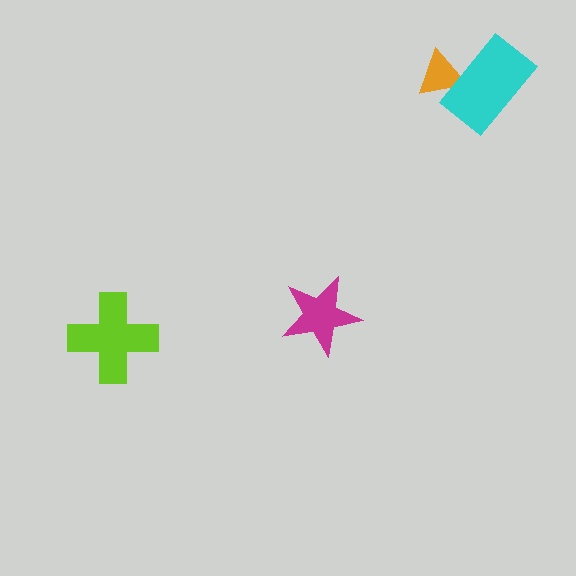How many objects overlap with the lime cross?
0 objects overlap with the lime cross.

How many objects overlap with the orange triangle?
1 object overlaps with the orange triangle.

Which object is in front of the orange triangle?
The cyan rectangle is in front of the orange triangle.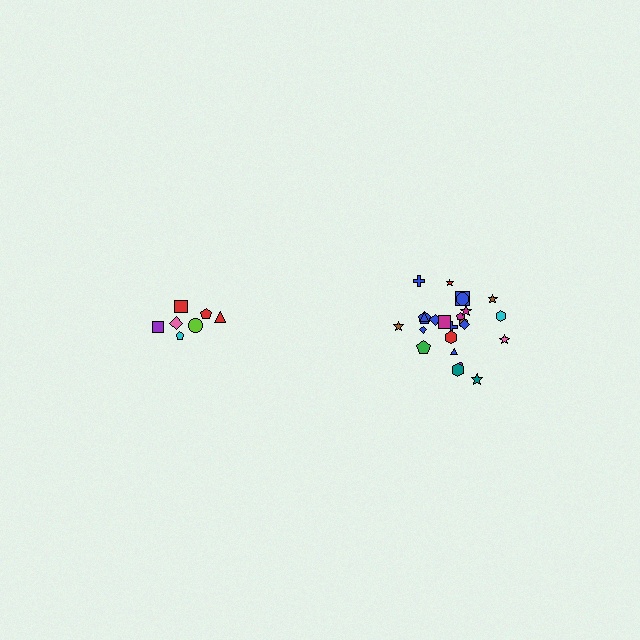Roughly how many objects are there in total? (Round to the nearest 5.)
Roughly 30 objects in total.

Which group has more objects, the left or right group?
The right group.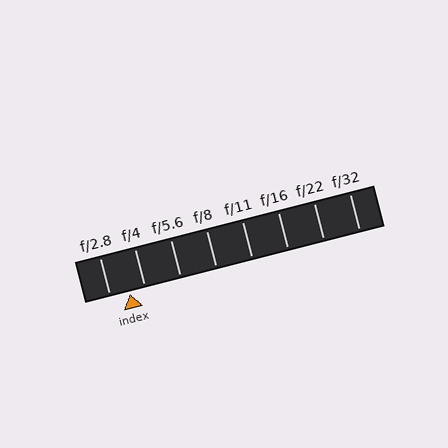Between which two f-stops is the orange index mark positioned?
The index mark is between f/2.8 and f/4.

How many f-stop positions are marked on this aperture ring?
There are 8 f-stop positions marked.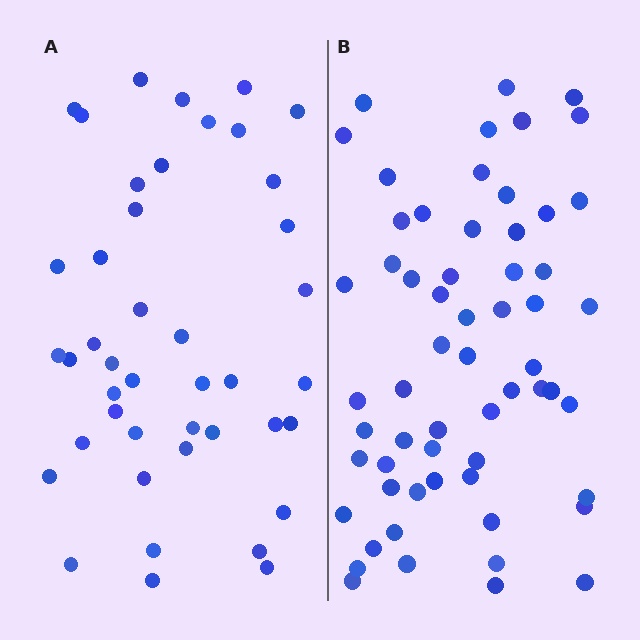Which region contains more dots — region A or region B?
Region B (the right region) has more dots.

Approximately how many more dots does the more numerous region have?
Region B has approximately 15 more dots than region A.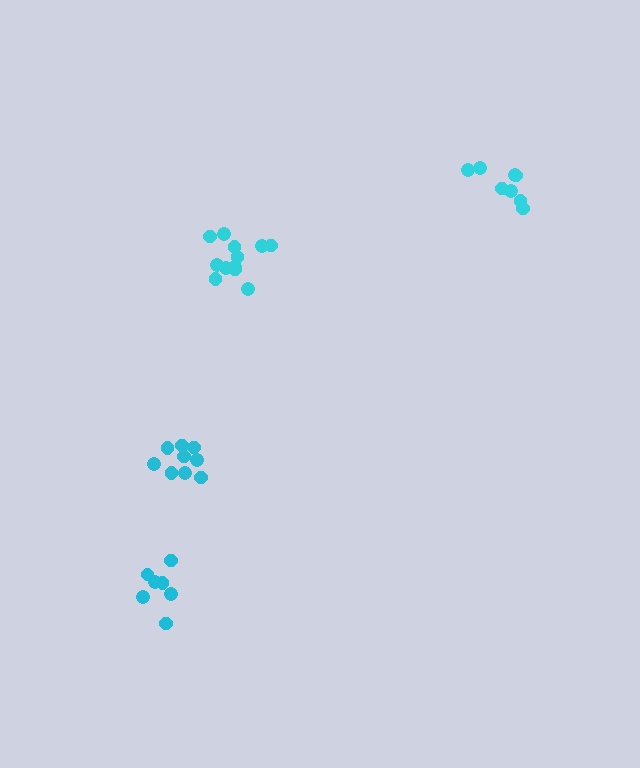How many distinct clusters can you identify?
There are 4 distinct clusters.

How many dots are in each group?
Group 1: 12 dots, Group 2: 8 dots, Group 3: 7 dots, Group 4: 9 dots (36 total).